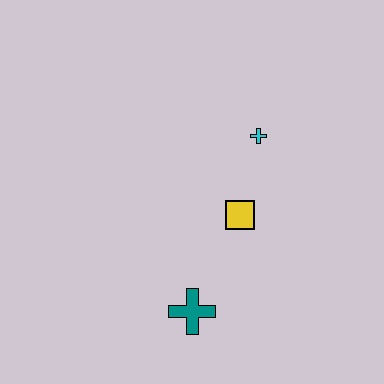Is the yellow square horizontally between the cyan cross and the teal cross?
Yes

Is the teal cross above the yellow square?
No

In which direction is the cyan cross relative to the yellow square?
The cyan cross is above the yellow square.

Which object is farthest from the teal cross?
The cyan cross is farthest from the teal cross.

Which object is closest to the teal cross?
The yellow square is closest to the teal cross.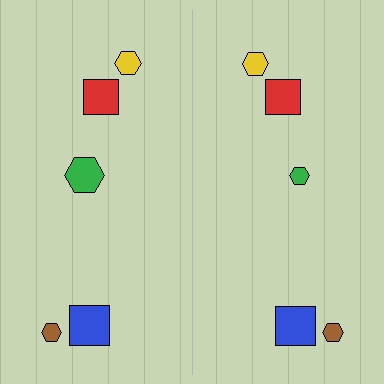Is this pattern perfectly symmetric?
No, the pattern is not perfectly symmetric. The green hexagon on the right side has a different size than its mirror counterpart.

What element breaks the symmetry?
The green hexagon on the right side has a different size than its mirror counterpart.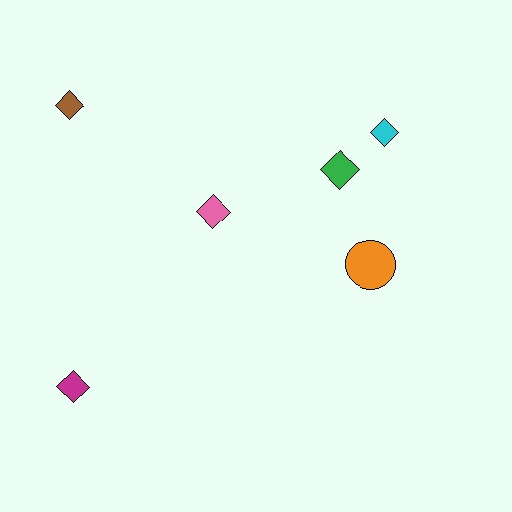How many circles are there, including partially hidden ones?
There is 1 circle.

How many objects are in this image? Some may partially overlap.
There are 6 objects.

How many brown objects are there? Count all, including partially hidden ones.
There is 1 brown object.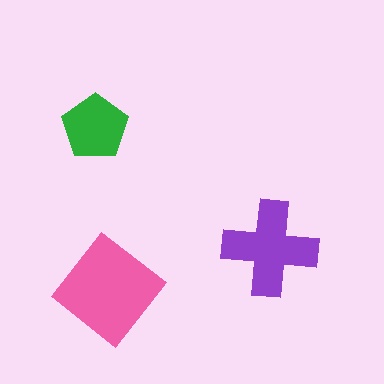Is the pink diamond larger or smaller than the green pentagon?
Larger.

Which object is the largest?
The pink diamond.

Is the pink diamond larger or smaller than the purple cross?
Larger.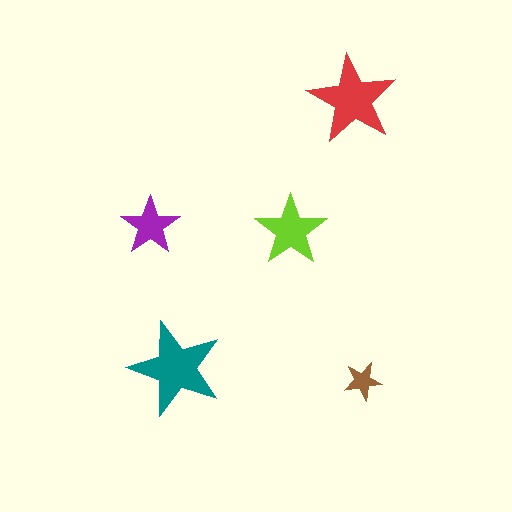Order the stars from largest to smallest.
the teal one, the red one, the lime one, the purple one, the brown one.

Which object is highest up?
The red star is topmost.